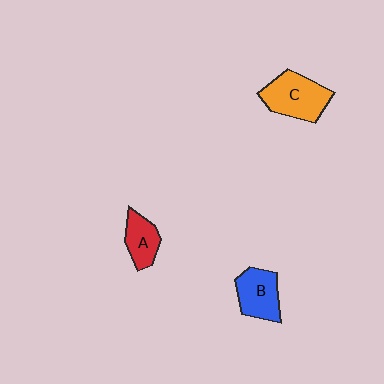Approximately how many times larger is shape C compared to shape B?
Approximately 1.3 times.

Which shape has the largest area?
Shape C (orange).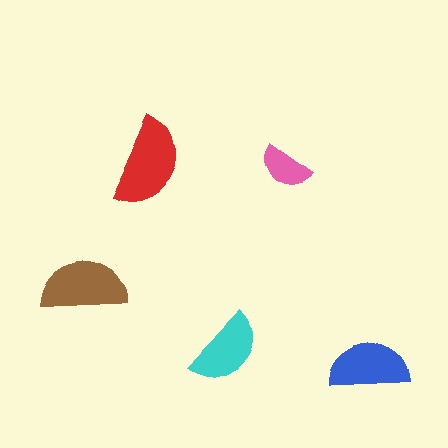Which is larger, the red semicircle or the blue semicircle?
The red one.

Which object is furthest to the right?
The blue semicircle is rightmost.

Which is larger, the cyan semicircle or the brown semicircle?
The brown one.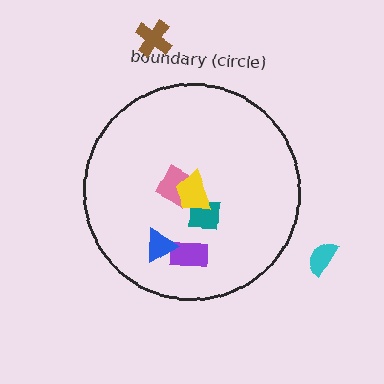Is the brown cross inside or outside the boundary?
Outside.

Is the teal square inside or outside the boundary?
Inside.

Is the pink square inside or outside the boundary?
Inside.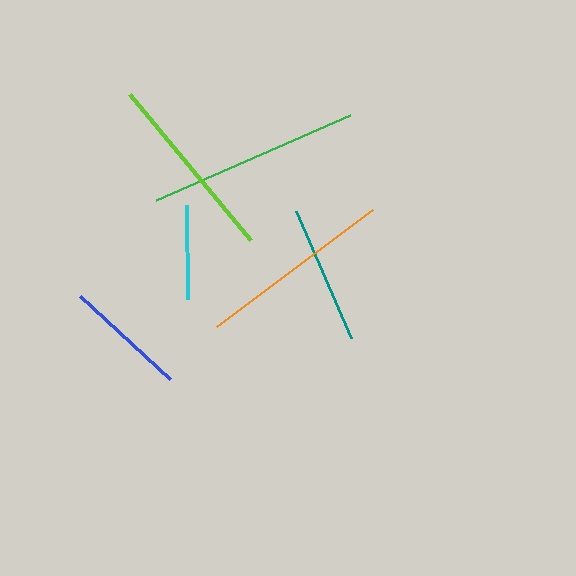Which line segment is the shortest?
The cyan line is the shortest at approximately 94 pixels.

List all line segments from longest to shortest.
From longest to shortest: green, orange, lime, teal, blue, cyan.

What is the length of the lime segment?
The lime segment is approximately 189 pixels long.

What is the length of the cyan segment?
The cyan segment is approximately 94 pixels long.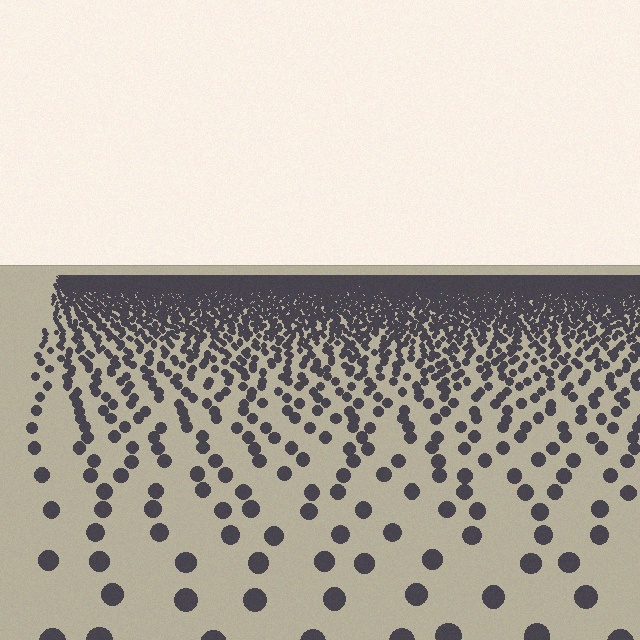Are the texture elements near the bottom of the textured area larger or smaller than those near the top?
Larger. Near the bottom, elements are closer to the viewer and appear at a bigger on-screen size.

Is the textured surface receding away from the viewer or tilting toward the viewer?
The surface is receding away from the viewer. Texture elements get smaller and denser toward the top.